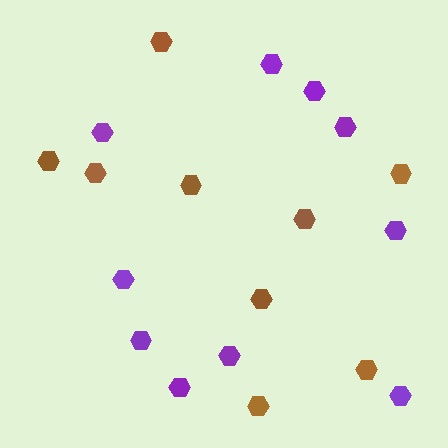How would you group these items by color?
There are 2 groups: one group of purple hexagons (10) and one group of brown hexagons (9).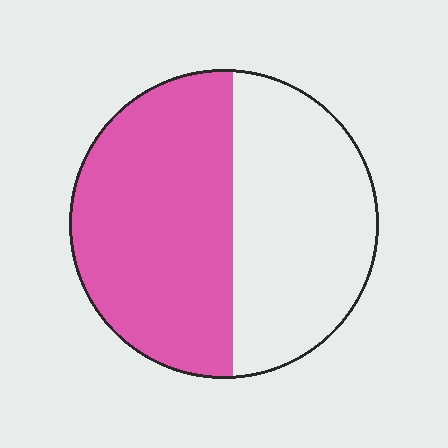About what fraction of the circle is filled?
About one half (1/2).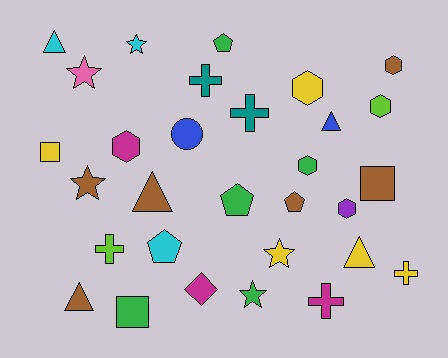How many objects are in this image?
There are 30 objects.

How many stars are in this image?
There are 5 stars.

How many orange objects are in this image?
There are no orange objects.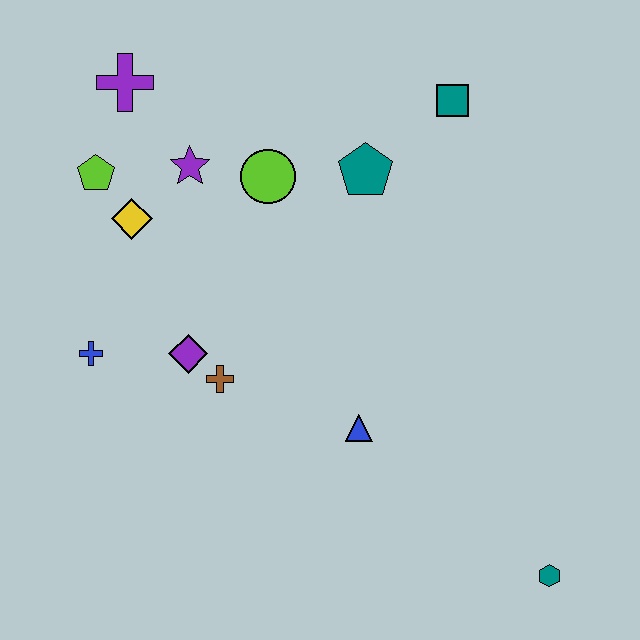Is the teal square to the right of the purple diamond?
Yes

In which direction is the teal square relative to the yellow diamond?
The teal square is to the right of the yellow diamond.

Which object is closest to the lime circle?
The purple star is closest to the lime circle.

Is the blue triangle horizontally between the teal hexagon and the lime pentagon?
Yes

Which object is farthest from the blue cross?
The teal hexagon is farthest from the blue cross.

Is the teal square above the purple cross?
No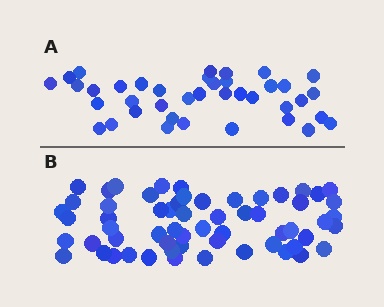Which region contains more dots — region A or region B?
Region B (the bottom region) has more dots.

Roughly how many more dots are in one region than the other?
Region B has approximately 20 more dots than region A.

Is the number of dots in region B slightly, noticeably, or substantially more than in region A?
Region B has substantially more. The ratio is roughly 1.5 to 1.